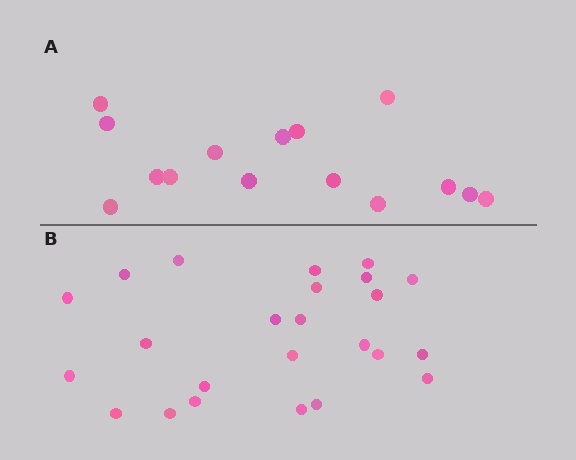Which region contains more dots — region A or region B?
Region B (the bottom region) has more dots.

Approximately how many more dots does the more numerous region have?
Region B has roughly 8 or so more dots than region A.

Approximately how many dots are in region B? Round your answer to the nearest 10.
About 20 dots. (The exact count is 24, which rounds to 20.)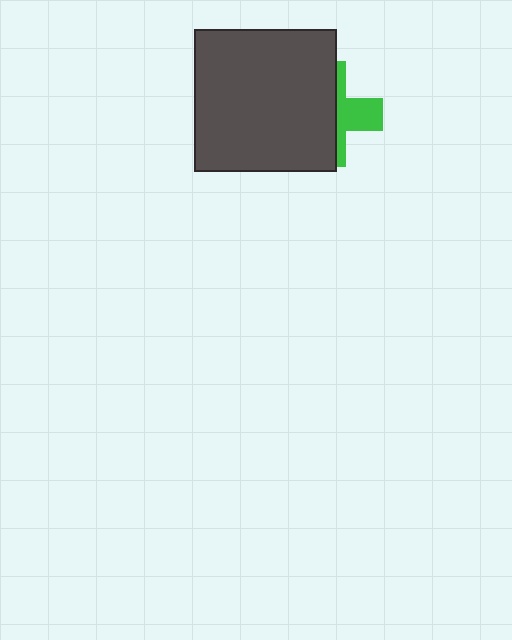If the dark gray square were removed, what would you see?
You would see the complete green cross.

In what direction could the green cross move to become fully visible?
The green cross could move right. That would shift it out from behind the dark gray square entirely.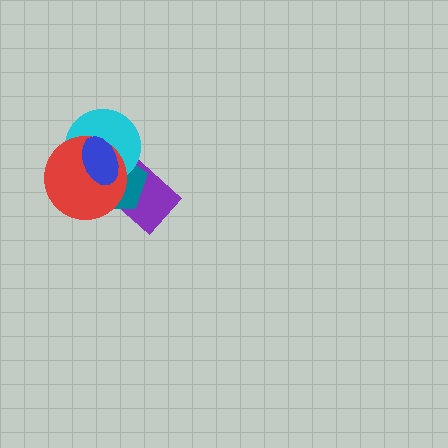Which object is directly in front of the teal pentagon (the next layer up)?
The cyan circle is directly in front of the teal pentagon.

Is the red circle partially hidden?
Yes, it is partially covered by another shape.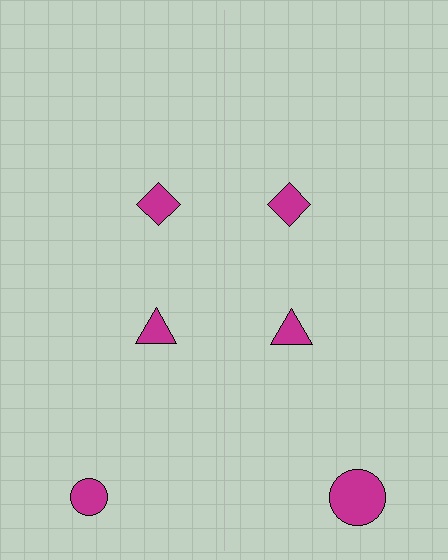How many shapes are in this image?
There are 6 shapes in this image.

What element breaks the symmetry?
The magenta circle on the right side has a different size than its mirror counterpart.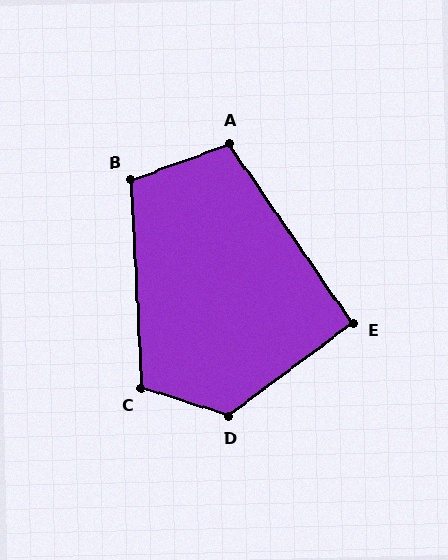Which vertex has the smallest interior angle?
E, at approximately 92 degrees.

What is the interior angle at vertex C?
Approximately 110 degrees (obtuse).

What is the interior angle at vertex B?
Approximately 108 degrees (obtuse).